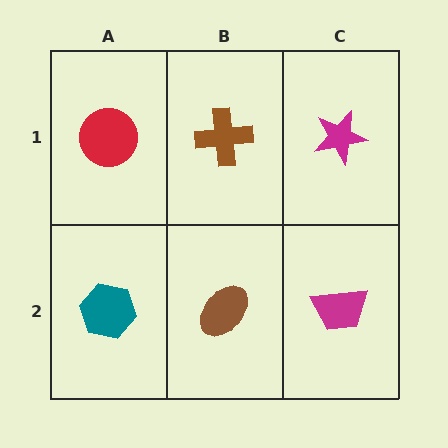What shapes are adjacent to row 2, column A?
A red circle (row 1, column A), a brown ellipse (row 2, column B).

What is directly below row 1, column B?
A brown ellipse.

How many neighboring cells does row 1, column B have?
3.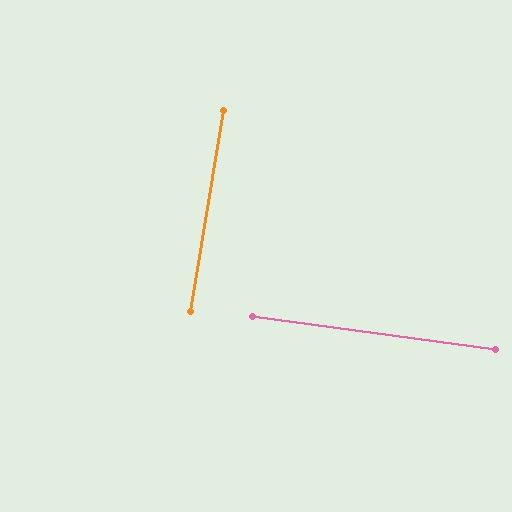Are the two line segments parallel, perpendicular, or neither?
Perpendicular — they meet at approximately 88°.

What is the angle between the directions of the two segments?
Approximately 88 degrees.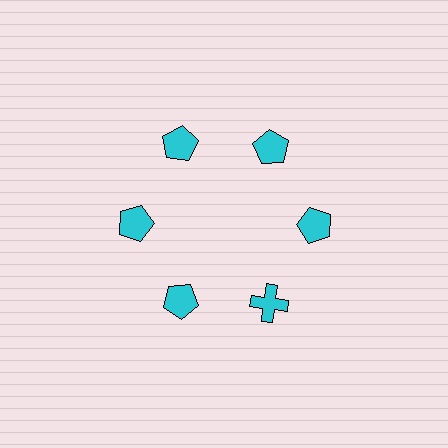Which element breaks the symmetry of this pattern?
The cyan cross at roughly the 5 o'clock position breaks the symmetry. All other shapes are cyan pentagons.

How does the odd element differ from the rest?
It has a different shape: cross instead of pentagon.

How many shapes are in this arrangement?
There are 6 shapes arranged in a ring pattern.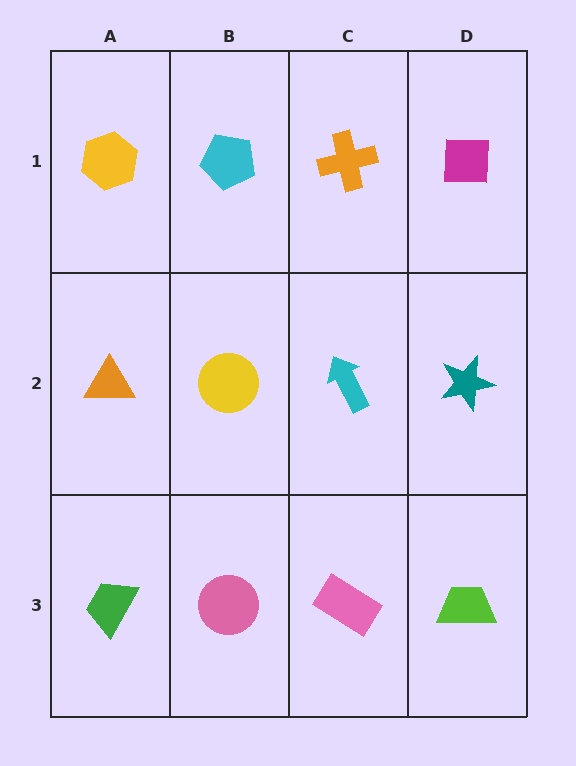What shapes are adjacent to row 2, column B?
A cyan pentagon (row 1, column B), a pink circle (row 3, column B), an orange triangle (row 2, column A), a cyan arrow (row 2, column C).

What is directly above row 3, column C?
A cyan arrow.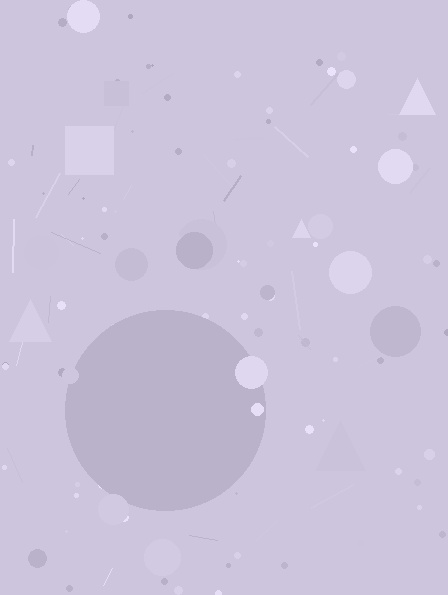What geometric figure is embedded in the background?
A circle is embedded in the background.